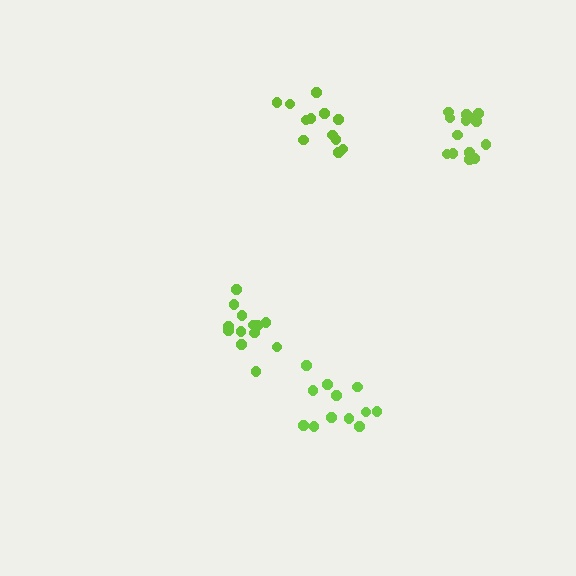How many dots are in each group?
Group 1: 14 dots, Group 2: 12 dots, Group 3: 13 dots, Group 4: 12 dots (51 total).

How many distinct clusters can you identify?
There are 4 distinct clusters.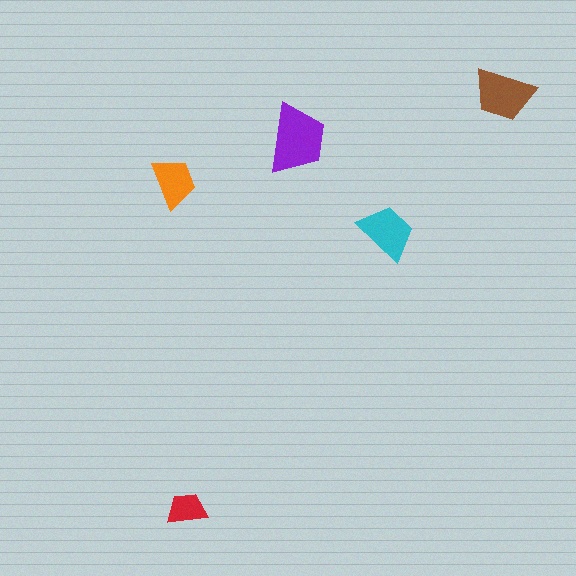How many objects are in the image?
There are 5 objects in the image.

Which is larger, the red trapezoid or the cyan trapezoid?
The cyan one.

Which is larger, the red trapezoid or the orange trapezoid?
The orange one.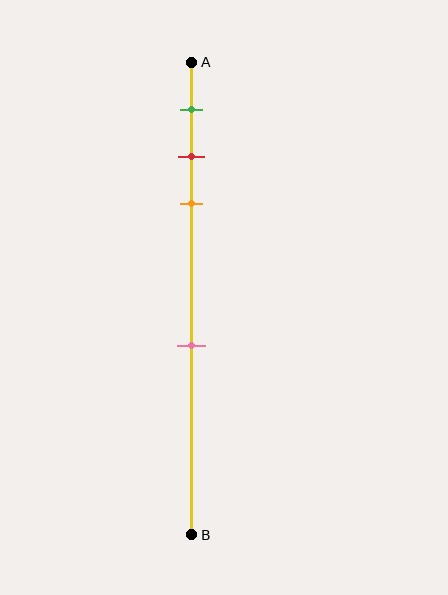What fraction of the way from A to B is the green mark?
The green mark is approximately 10% (0.1) of the way from A to B.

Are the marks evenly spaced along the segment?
No, the marks are not evenly spaced.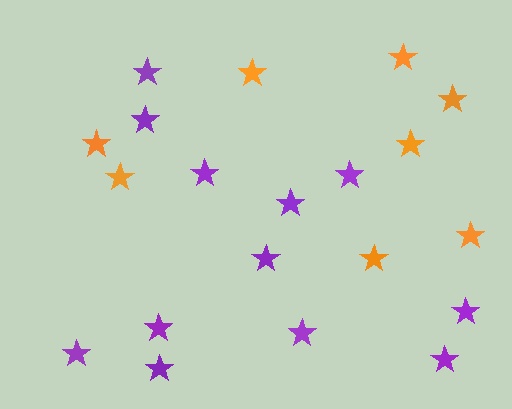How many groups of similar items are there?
There are 2 groups: one group of orange stars (8) and one group of purple stars (12).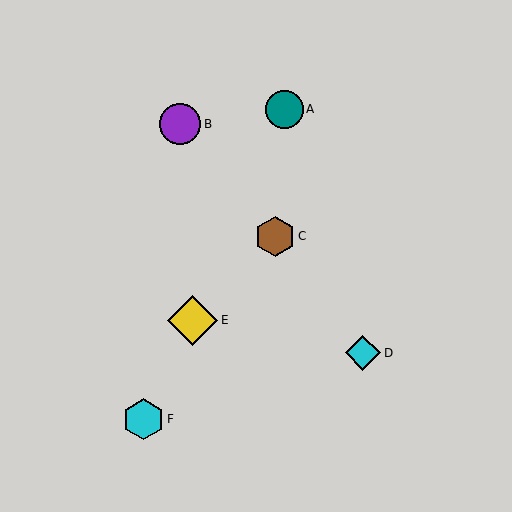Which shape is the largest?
The yellow diamond (labeled E) is the largest.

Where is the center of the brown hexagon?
The center of the brown hexagon is at (275, 236).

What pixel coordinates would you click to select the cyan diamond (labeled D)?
Click at (363, 353) to select the cyan diamond D.